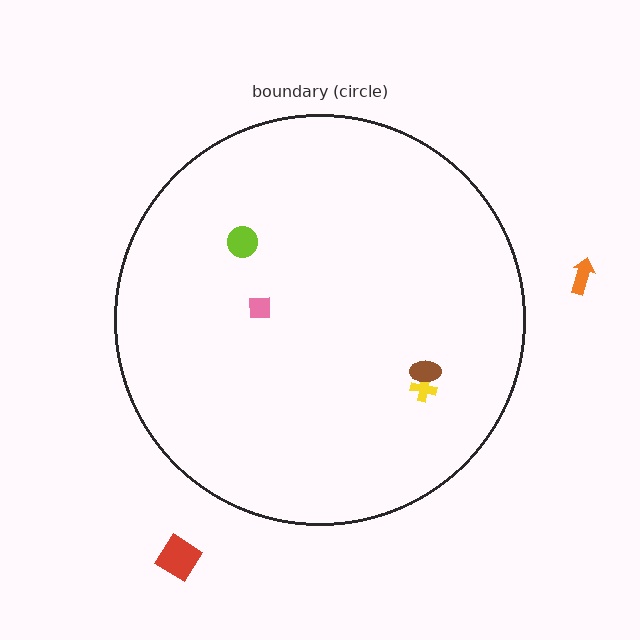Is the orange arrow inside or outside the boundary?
Outside.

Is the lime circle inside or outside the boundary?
Inside.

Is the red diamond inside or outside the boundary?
Outside.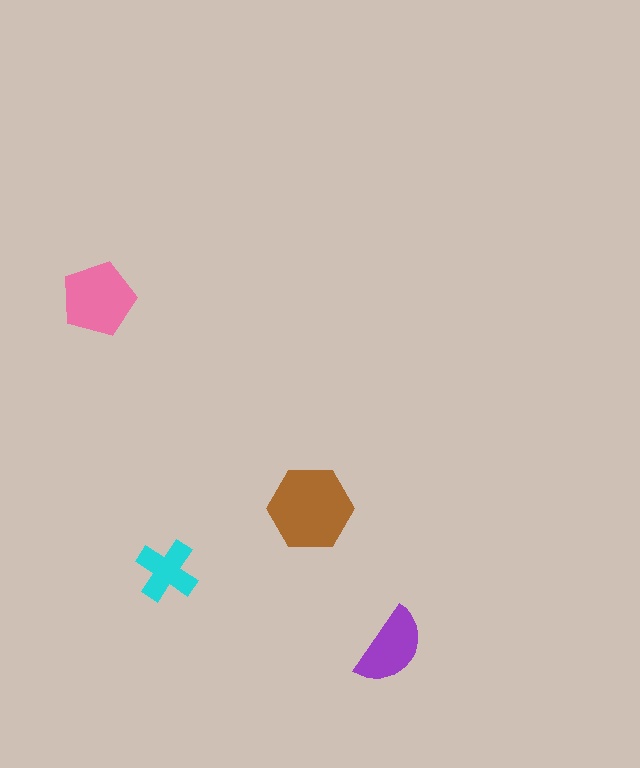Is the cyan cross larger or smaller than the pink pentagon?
Smaller.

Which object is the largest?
The brown hexagon.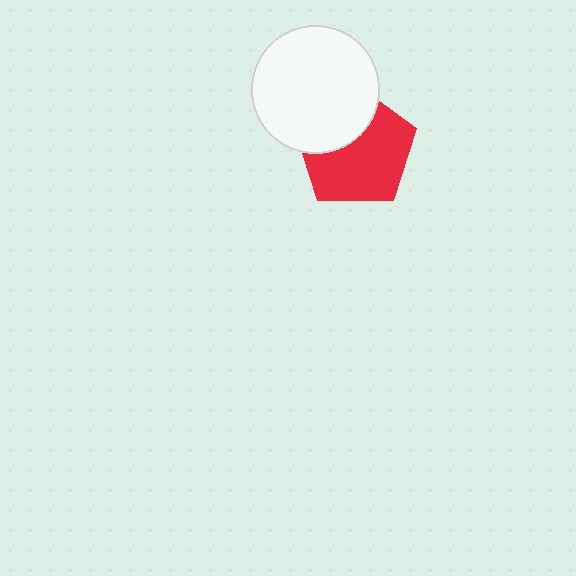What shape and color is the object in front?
The object in front is a white circle.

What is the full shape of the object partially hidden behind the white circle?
The partially hidden object is a red pentagon.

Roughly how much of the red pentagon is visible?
Most of it is visible (roughly 66%).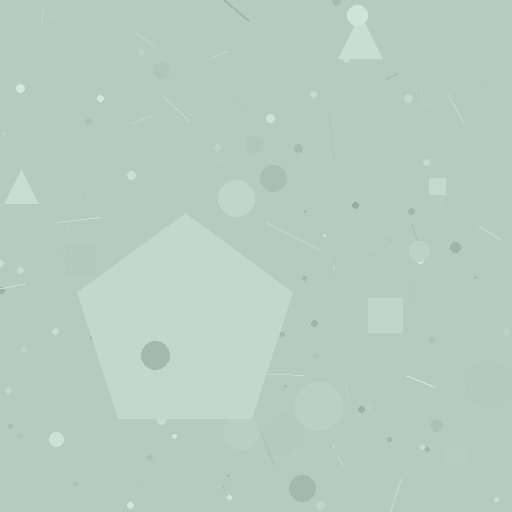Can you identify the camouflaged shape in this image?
The camouflaged shape is a pentagon.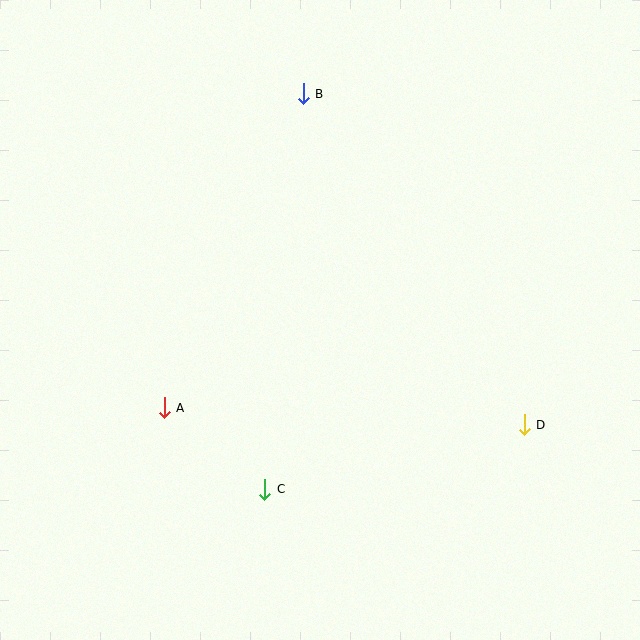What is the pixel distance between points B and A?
The distance between B and A is 344 pixels.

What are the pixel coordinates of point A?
Point A is at (164, 408).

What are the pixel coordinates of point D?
Point D is at (524, 425).